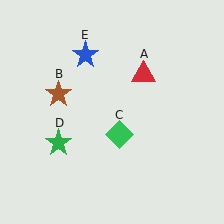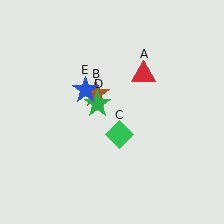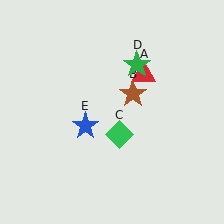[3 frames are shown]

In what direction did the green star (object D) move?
The green star (object D) moved up and to the right.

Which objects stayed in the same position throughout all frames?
Red triangle (object A) and green diamond (object C) remained stationary.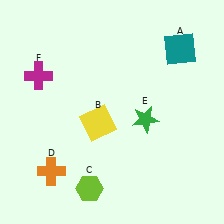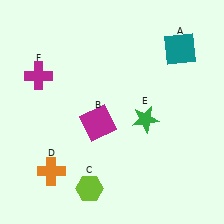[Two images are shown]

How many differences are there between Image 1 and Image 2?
There is 1 difference between the two images.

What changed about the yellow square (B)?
In Image 1, B is yellow. In Image 2, it changed to magenta.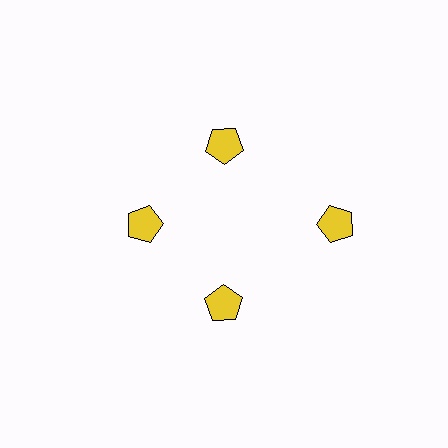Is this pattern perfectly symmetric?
No. The 4 yellow pentagons are arranged in a ring, but one element near the 3 o'clock position is pushed outward from the center, breaking the 4-fold rotational symmetry.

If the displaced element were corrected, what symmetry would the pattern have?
It would have 4-fold rotational symmetry — the pattern would map onto itself every 90 degrees.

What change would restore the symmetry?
The symmetry would be restored by moving it inward, back onto the ring so that all 4 pentagons sit at equal angles and equal distance from the center.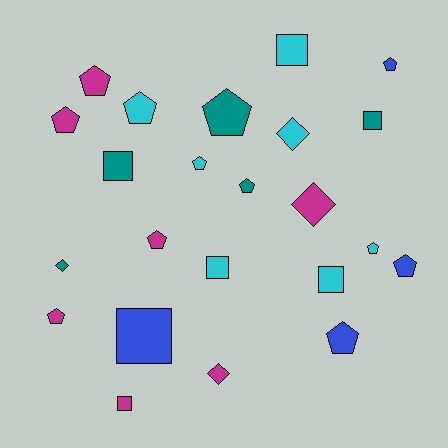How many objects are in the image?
There are 23 objects.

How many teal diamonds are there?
There is 1 teal diamond.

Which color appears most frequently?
Cyan, with 7 objects.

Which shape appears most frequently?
Pentagon, with 12 objects.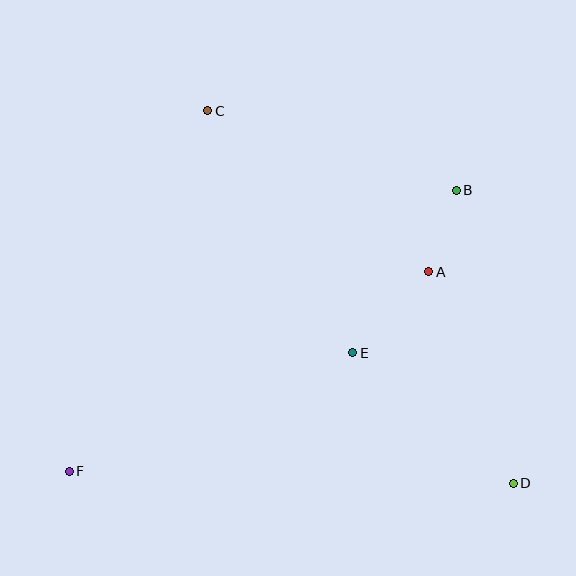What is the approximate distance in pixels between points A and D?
The distance between A and D is approximately 227 pixels.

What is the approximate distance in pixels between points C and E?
The distance between C and E is approximately 282 pixels.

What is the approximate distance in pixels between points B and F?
The distance between B and F is approximately 478 pixels.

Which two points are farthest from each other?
Points C and D are farthest from each other.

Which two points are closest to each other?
Points A and B are closest to each other.